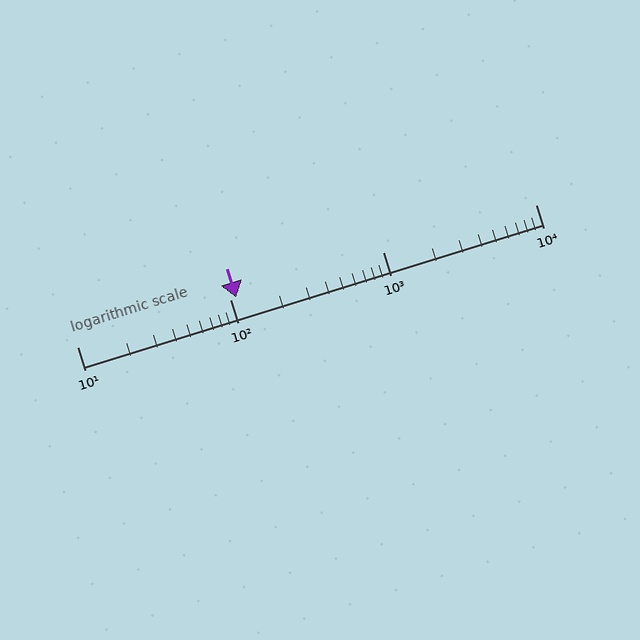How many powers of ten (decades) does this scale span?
The scale spans 3 decades, from 10 to 10000.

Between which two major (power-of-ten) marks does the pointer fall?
The pointer is between 100 and 1000.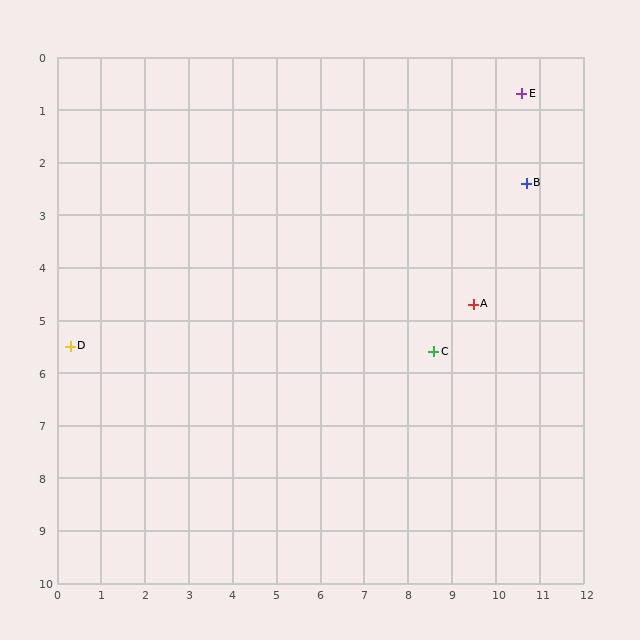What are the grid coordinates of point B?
Point B is at approximately (10.7, 2.4).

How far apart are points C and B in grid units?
Points C and B are about 3.8 grid units apart.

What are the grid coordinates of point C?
Point C is at approximately (8.6, 5.6).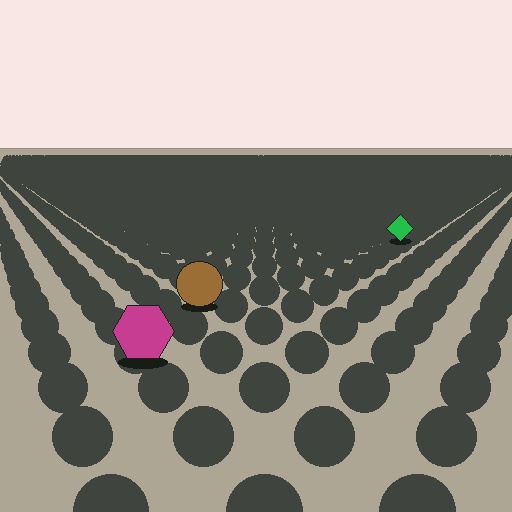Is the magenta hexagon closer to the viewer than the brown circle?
Yes. The magenta hexagon is closer — you can tell from the texture gradient: the ground texture is coarser near it.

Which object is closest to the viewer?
The magenta hexagon is closest. The texture marks near it are larger and more spread out.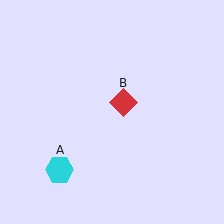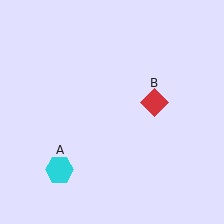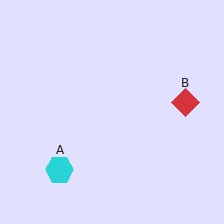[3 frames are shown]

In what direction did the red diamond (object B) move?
The red diamond (object B) moved right.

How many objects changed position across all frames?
1 object changed position: red diamond (object B).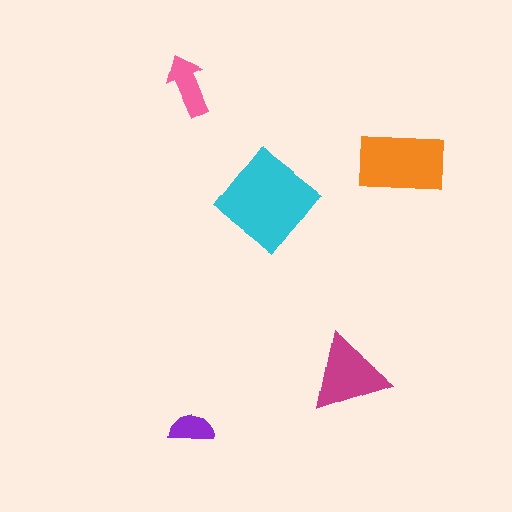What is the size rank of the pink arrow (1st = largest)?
4th.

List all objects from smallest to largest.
The purple semicircle, the pink arrow, the magenta triangle, the orange rectangle, the cyan diamond.